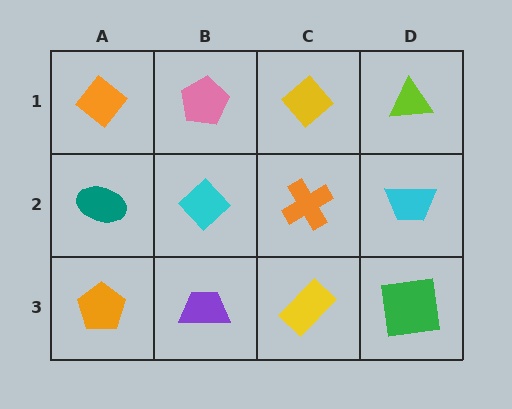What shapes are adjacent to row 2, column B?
A pink pentagon (row 1, column B), a purple trapezoid (row 3, column B), a teal ellipse (row 2, column A), an orange cross (row 2, column C).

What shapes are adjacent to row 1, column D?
A cyan trapezoid (row 2, column D), a yellow diamond (row 1, column C).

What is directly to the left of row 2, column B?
A teal ellipse.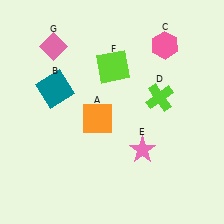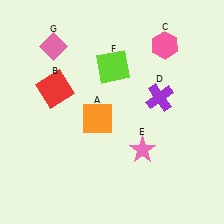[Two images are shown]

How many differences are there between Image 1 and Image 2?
There are 2 differences between the two images.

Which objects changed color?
B changed from teal to red. D changed from lime to purple.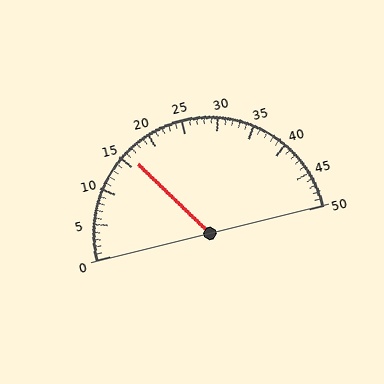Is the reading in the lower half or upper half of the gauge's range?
The reading is in the lower half of the range (0 to 50).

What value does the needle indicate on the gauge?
The needle indicates approximately 16.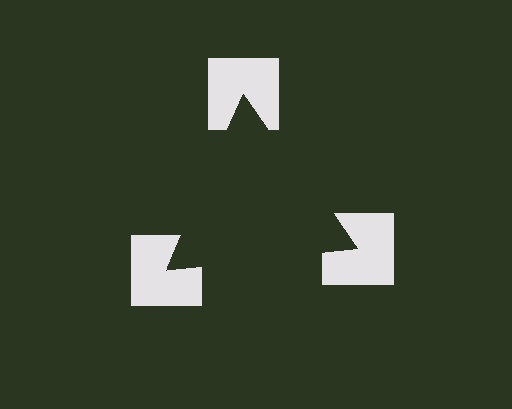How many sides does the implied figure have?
3 sides.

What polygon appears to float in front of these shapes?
An illusory triangle — its edges are inferred from the aligned wedge cuts in the notched squares, not physically drawn.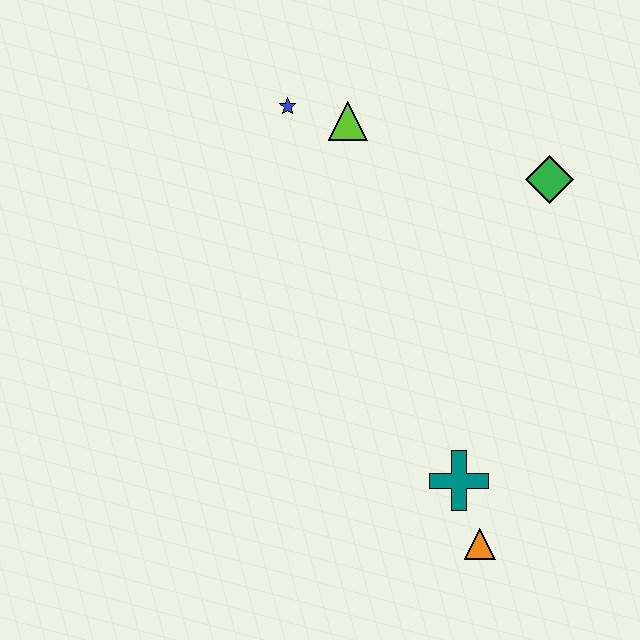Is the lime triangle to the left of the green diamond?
Yes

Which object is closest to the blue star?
The lime triangle is closest to the blue star.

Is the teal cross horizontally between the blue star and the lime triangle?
No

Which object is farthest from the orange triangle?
The blue star is farthest from the orange triangle.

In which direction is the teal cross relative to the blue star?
The teal cross is below the blue star.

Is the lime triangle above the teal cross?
Yes